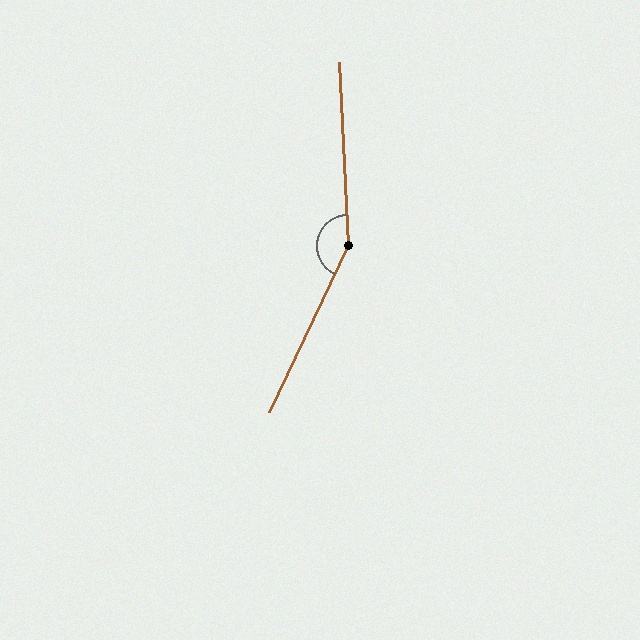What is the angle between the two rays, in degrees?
Approximately 152 degrees.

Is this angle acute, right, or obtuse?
It is obtuse.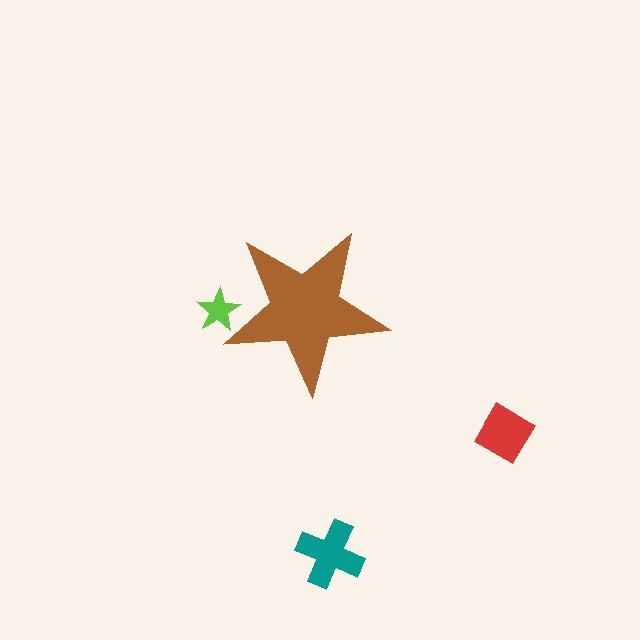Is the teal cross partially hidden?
No, the teal cross is fully visible.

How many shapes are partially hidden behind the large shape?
1 shape is partially hidden.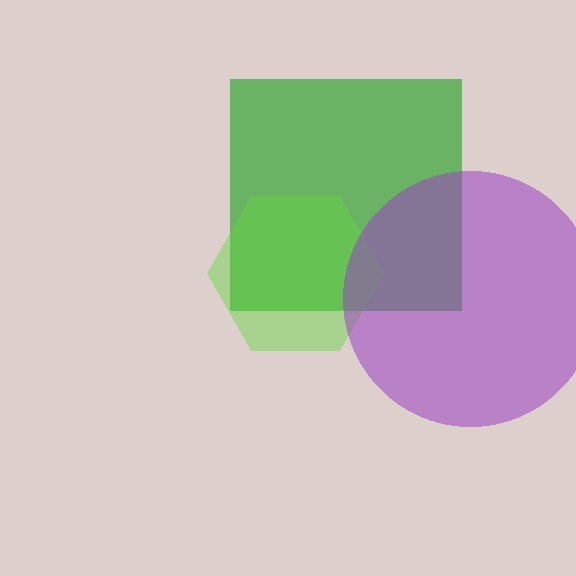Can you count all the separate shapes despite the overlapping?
Yes, there are 3 separate shapes.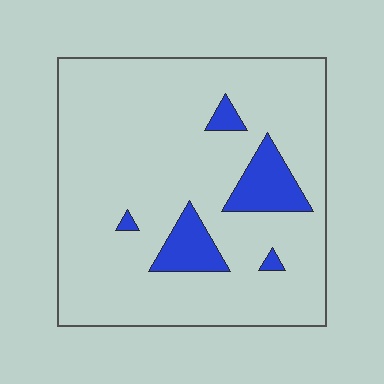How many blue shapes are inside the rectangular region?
5.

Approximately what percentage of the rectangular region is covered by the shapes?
Approximately 10%.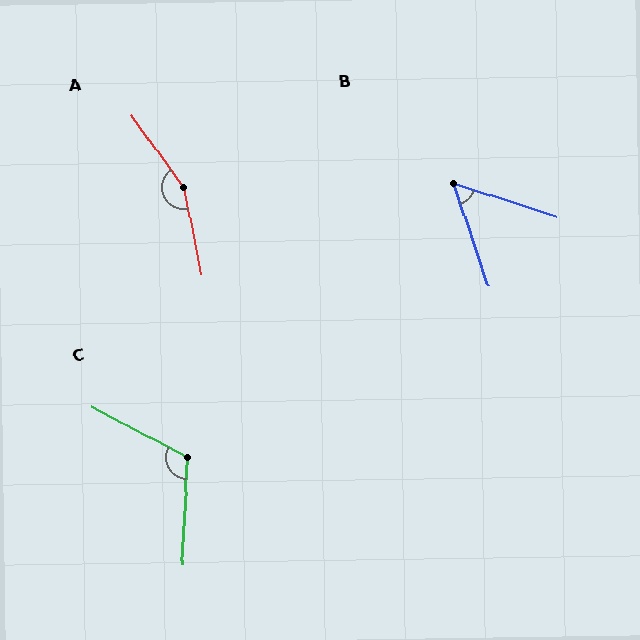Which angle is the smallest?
B, at approximately 53 degrees.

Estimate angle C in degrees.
Approximately 115 degrees.